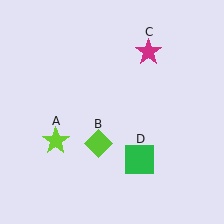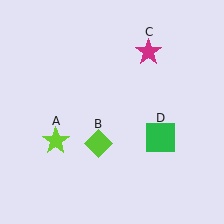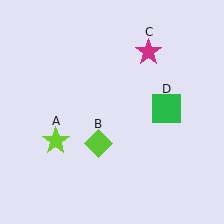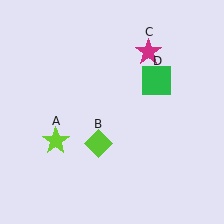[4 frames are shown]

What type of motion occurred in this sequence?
The green square (object D) rotated counterclockwise around the center of the scene.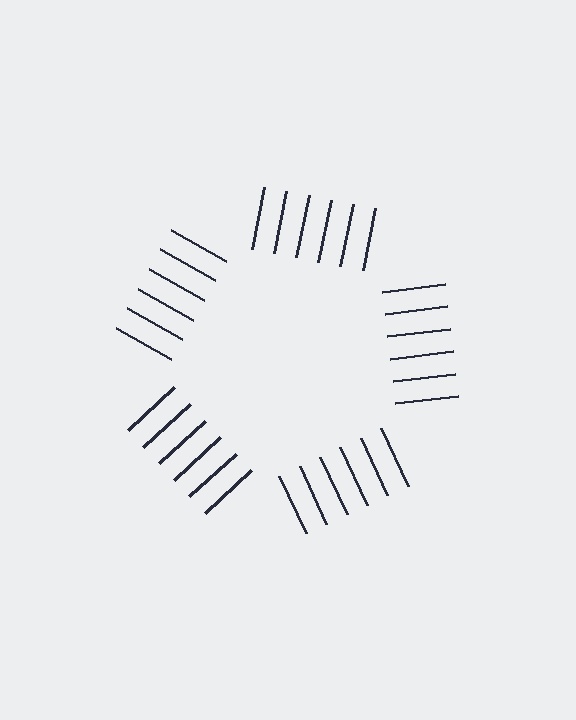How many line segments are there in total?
30 — 6 along each of the 5 edges.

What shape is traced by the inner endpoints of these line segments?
An illusory pentagon — the line segments terminate on its edges but no continuous stroke is drawn.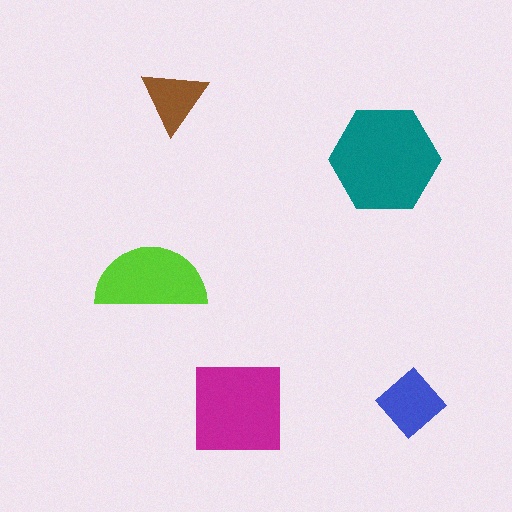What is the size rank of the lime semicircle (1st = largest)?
3rd.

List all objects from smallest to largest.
The brown triangle, the blue diamond, the lime semicircle, the magenta square, the teal hexagon.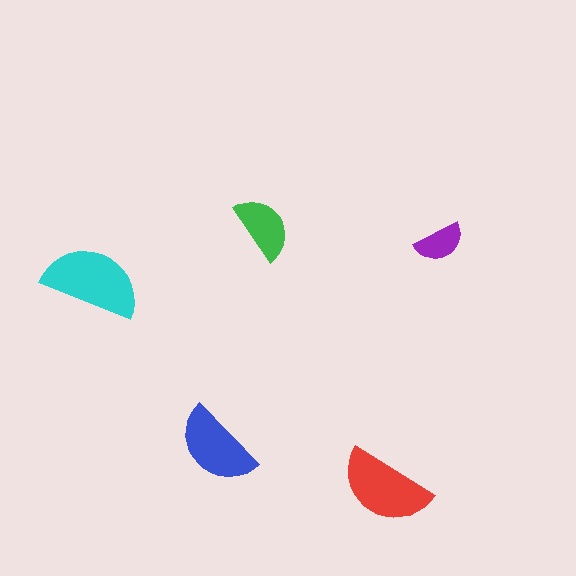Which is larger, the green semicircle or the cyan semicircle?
The cyan one.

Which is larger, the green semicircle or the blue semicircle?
The blue one.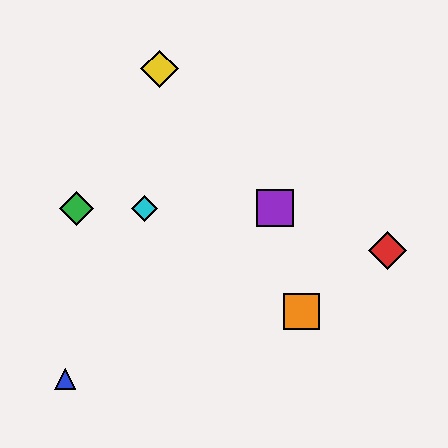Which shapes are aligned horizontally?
The green diamond, the purple square, the cyan diamond are aligned horizontally.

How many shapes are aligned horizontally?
3 shapes (the green diamond, the purple square, the cyan diamond) are aligned horizontally.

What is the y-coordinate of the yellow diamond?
The yellow diamond is at y≈69.